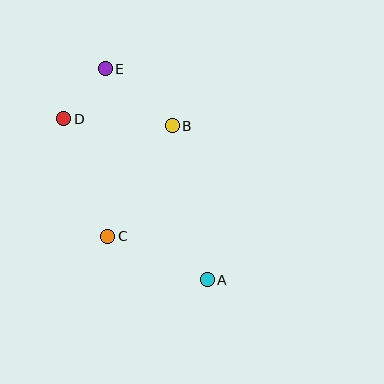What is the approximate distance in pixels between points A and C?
The distance between A and C is approximately 108 pixels.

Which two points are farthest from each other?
Points A and E are farthest from each other.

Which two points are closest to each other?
Points D and E are closest to each other.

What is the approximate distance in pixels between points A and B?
The distance between A and B is approximately 158 pixels.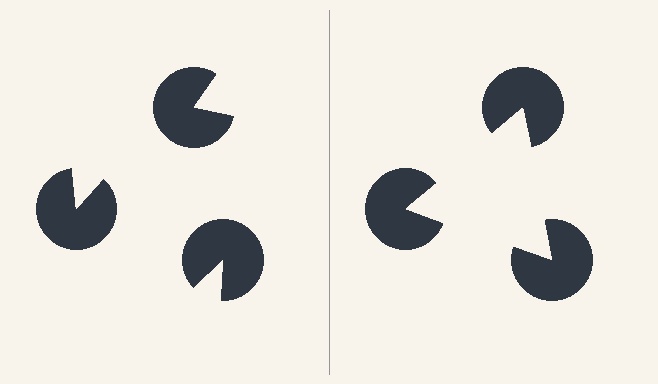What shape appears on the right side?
An illusory triangle.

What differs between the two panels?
The pac-man discs are positioned identically on both sides; only the wedge orientations differ. On the right they align to a triangle; on the left they are misaligned.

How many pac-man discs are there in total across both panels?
6 — 3 on each side.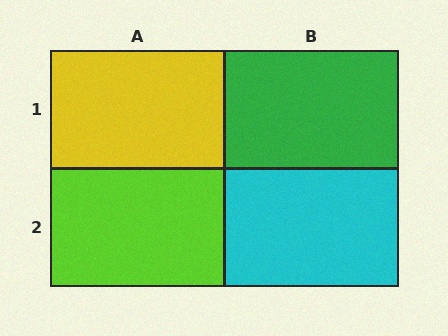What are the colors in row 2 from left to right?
Lime, cyan.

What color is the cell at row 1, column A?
Yellow.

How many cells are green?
1 cell is green.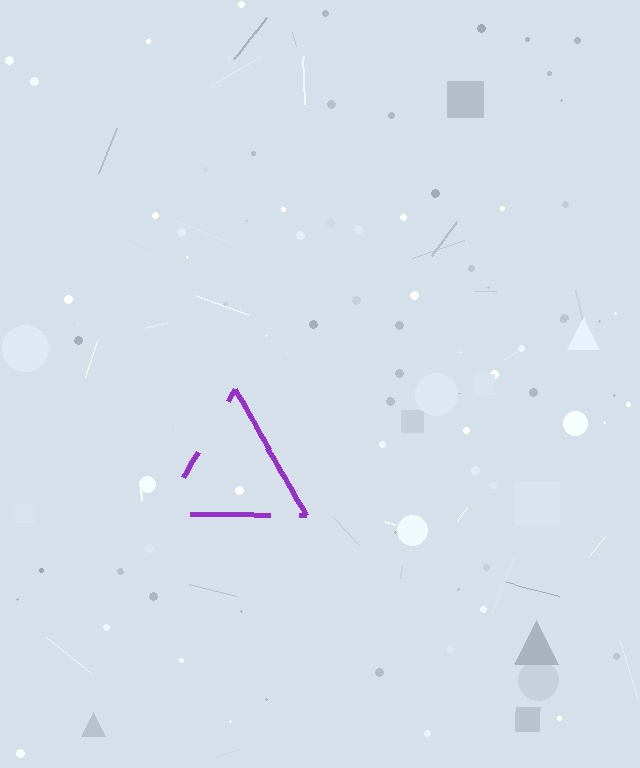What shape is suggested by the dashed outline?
The dashed outline suggests a triangle.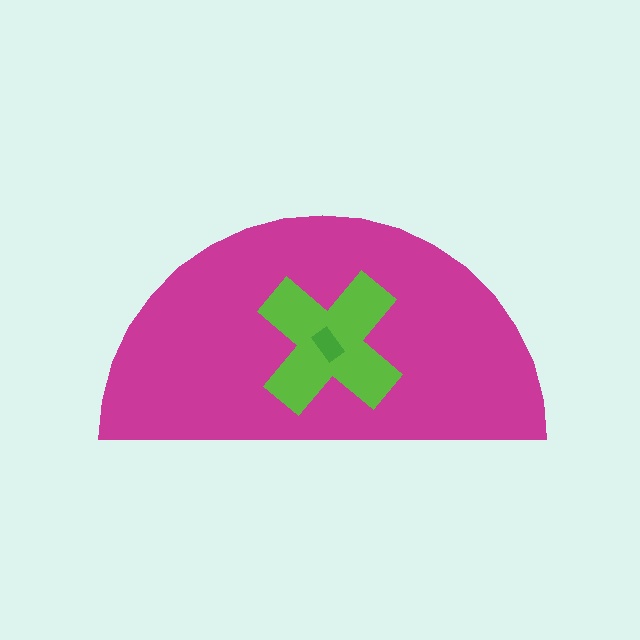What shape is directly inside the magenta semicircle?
The lime cross.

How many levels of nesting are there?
3.